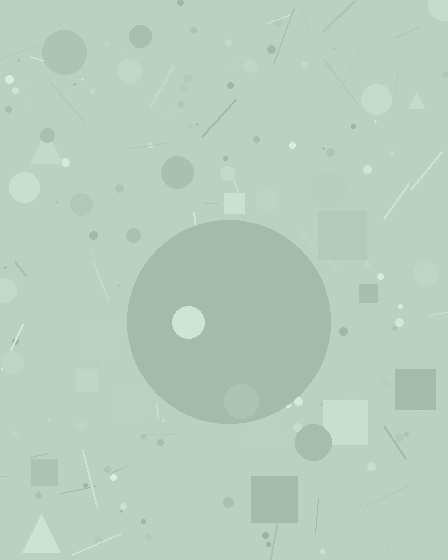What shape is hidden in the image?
A circle is hidden in the image.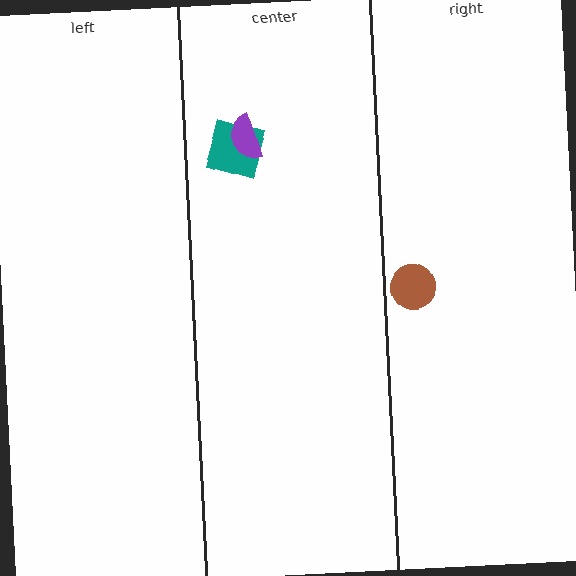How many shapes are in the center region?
2.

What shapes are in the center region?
The teal square, the purple semicircle.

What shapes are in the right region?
The brown circle.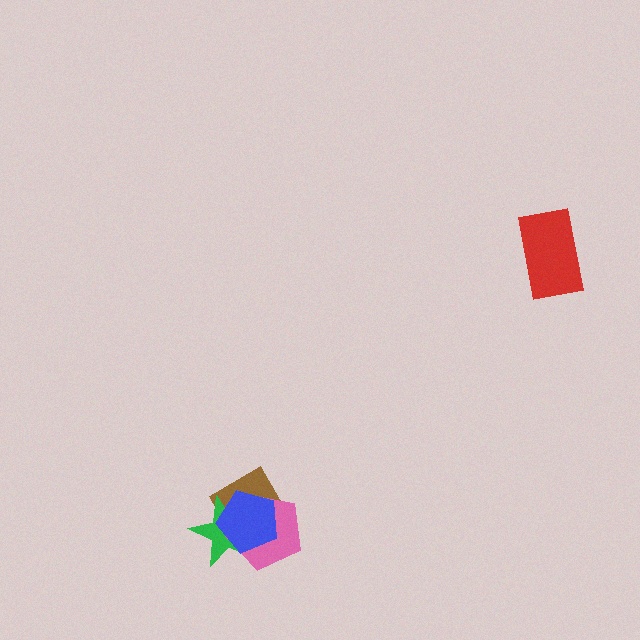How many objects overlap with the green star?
3 objects overlap with the green star.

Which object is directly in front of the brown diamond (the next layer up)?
The green star is directly in front of the brown diamond.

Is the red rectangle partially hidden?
No, no other shape covers it.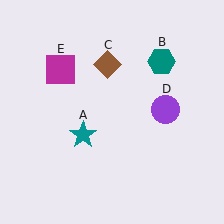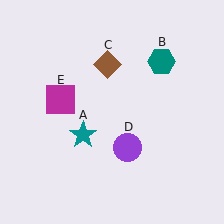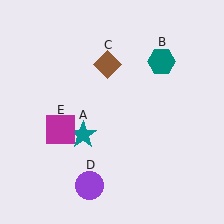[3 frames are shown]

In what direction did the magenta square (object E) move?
The magenta square (object E) moved down.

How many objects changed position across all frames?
2 objects changed position: purple circle (object D), magenta square (object E).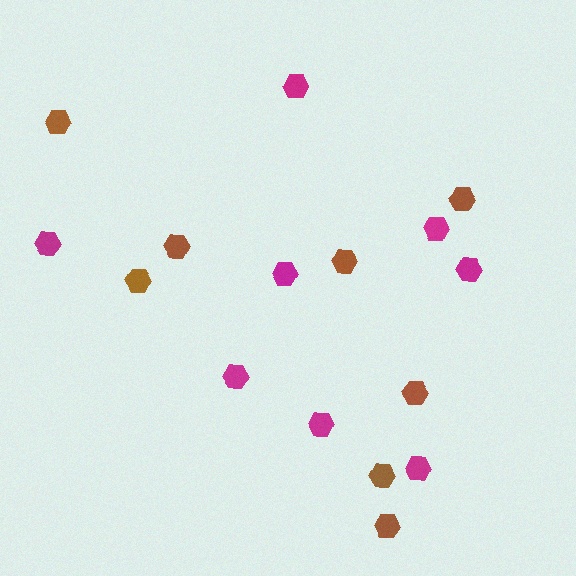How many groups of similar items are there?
There are 2 groups: one group of magenta hexagons (8) and one group of brown hexagons (8).